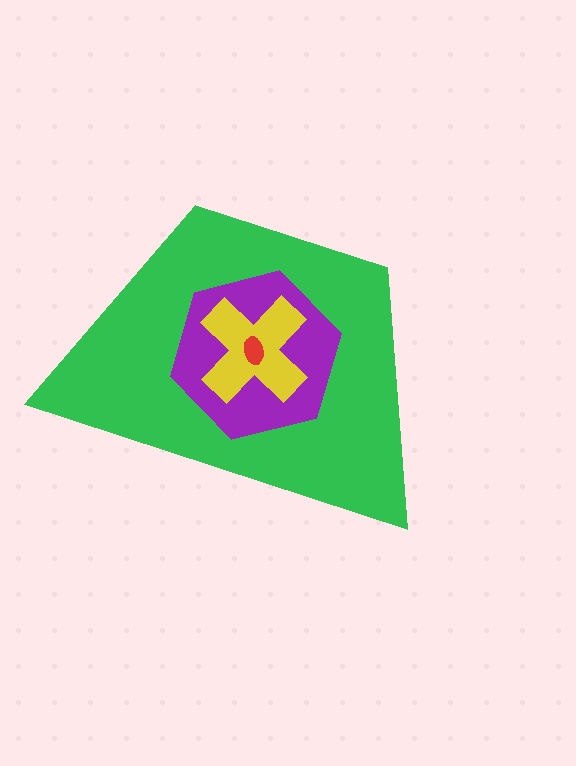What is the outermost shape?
The green trapezoid.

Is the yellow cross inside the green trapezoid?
Yes.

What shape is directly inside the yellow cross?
The red ellipse.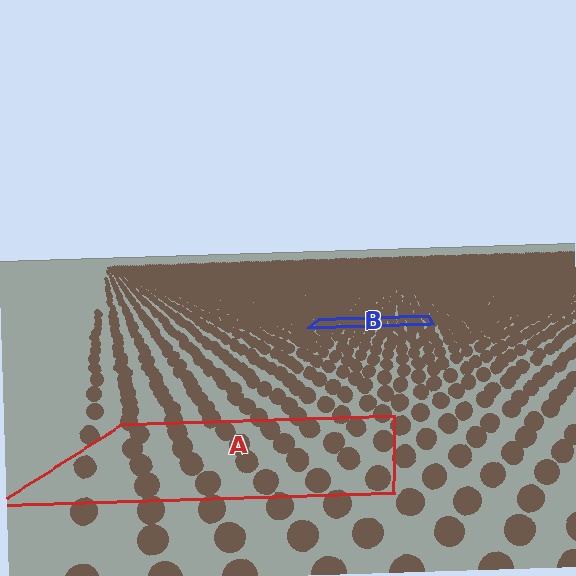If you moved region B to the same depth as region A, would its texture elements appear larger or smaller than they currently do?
They would appear larger. At a closer depth, the same texture elements are projected at a bigger on-screen size.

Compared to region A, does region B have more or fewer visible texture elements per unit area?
Region B has more texture elements per unit area — they are packed more densely because it is farther away.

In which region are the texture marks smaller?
The texture marks are smaller in region B, because it is farther away.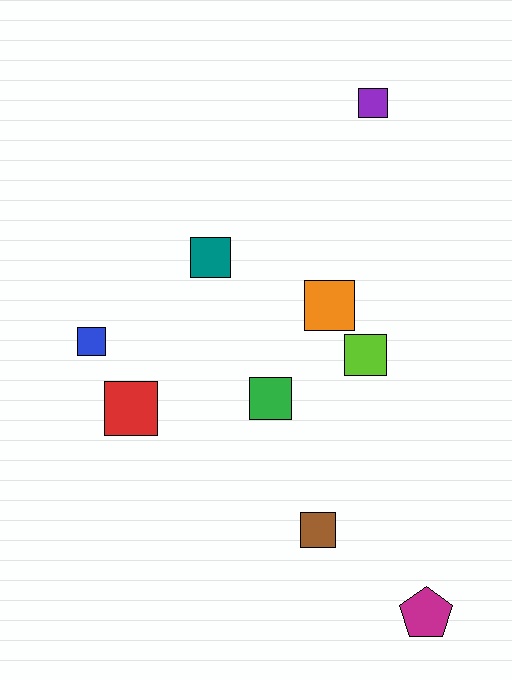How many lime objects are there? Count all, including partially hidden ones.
There is 1 lime object.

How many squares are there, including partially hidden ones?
There are 8 squares.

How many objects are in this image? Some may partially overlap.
There are 9 objects.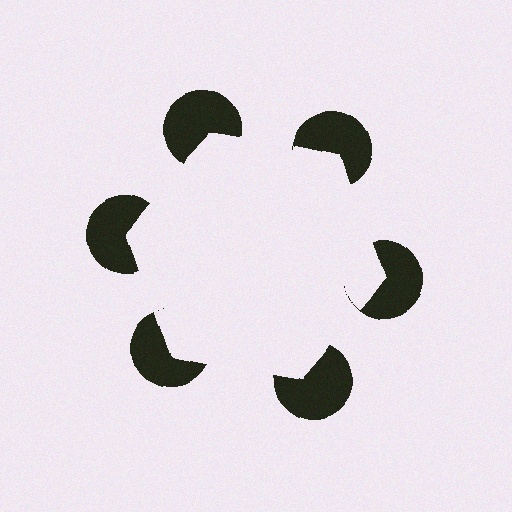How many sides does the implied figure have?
6 sides.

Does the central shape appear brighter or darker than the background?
It typically appears slightly brighter than the background, even though no actual brightness change is drawn.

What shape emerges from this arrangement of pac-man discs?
An illusory hexagon — its edges are inferred from the aligned wedge cuts in the pac-man discs, not physically drawn.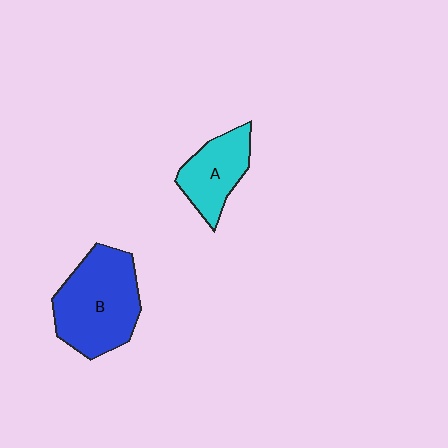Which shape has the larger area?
Shape B (blue).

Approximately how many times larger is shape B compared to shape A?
Approximately 1.7 times.